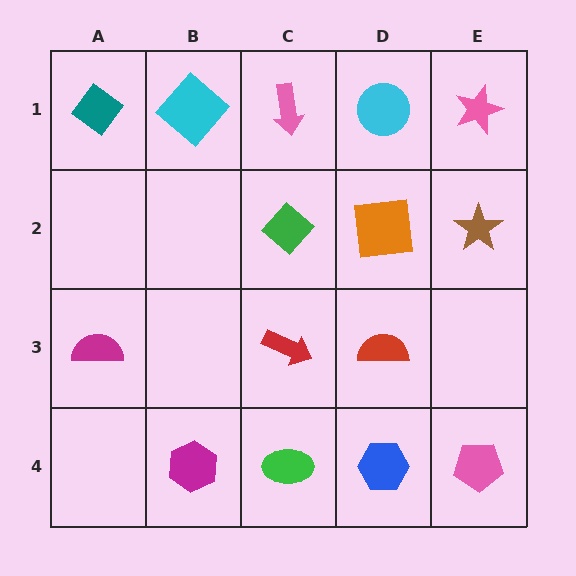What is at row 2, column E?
A brown star.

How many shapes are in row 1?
5 shapes.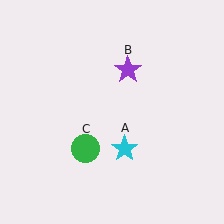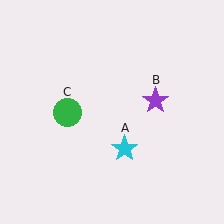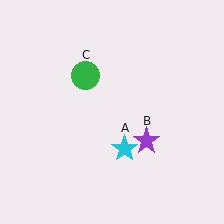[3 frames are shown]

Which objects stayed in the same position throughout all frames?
Cyan star (object A) remained stationary.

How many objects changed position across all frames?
2 objects changed position: purple star (object B), green circle (object C).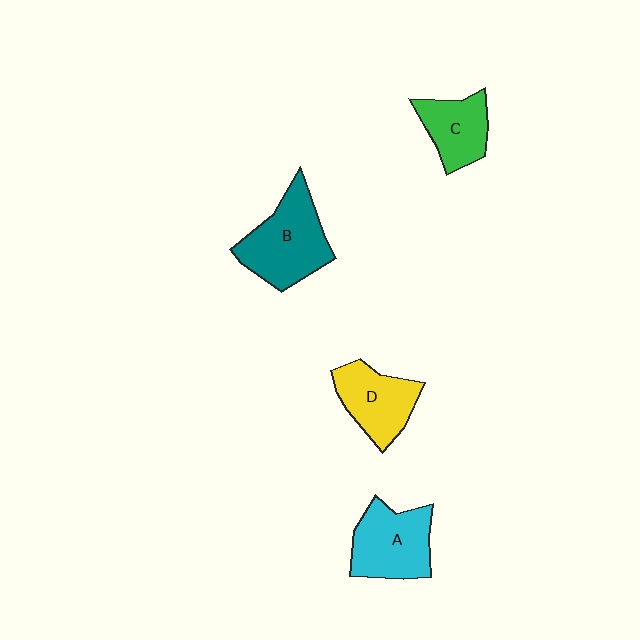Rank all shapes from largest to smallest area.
From largest to smallest: B (teal), A (cyan), D (yellow), C (green).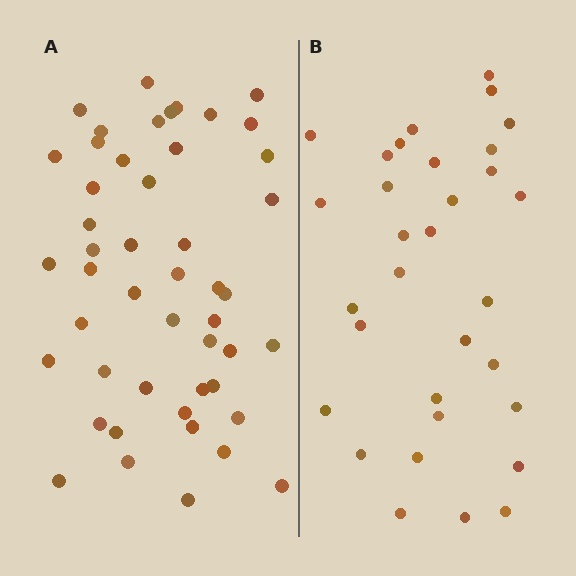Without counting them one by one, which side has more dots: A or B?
Region A (the left region) has more dots.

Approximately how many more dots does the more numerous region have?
Region A has approximately 15 more dots than region B.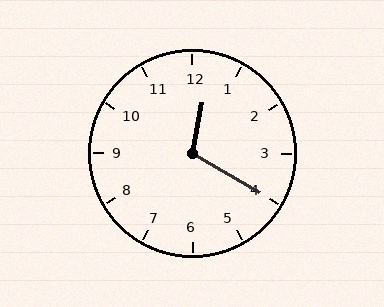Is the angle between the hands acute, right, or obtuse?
It is obtuse.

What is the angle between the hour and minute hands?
Approximately 110 degrees.